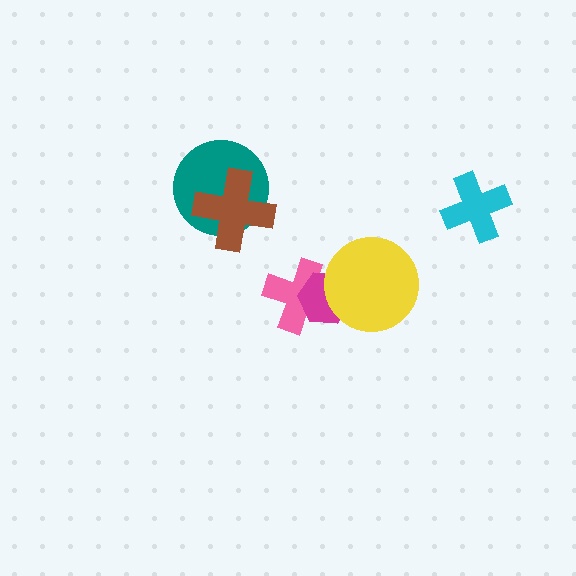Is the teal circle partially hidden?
Yes, it is partially covered by another shape.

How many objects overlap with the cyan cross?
0 objects overlap with the cyan cross.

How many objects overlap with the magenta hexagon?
2 objects overlap with the magenta hexagon.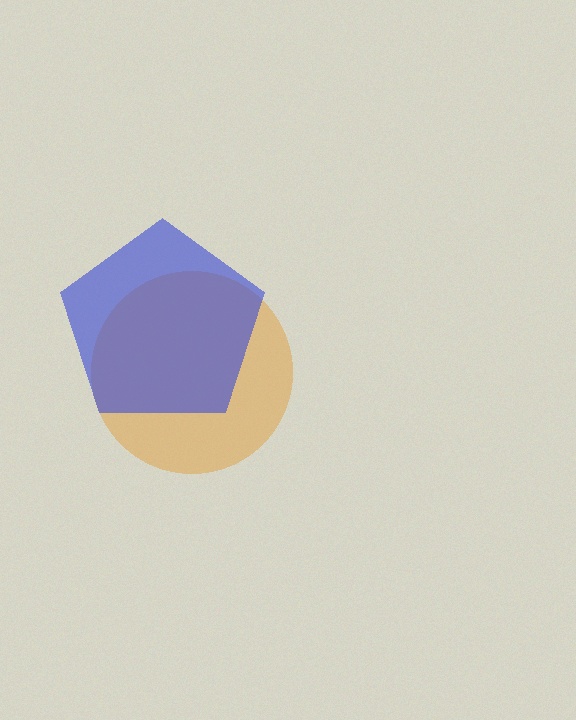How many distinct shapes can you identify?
There are 2 distinct shapes: an orange circle, a blue pentagon.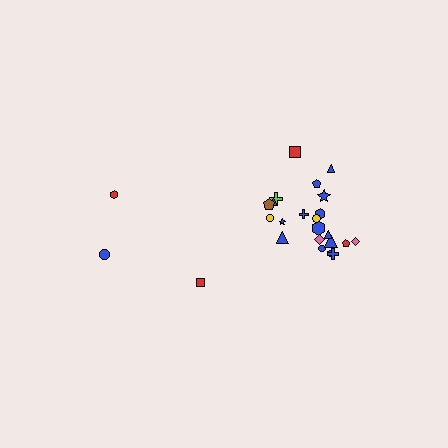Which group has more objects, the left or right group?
The right group.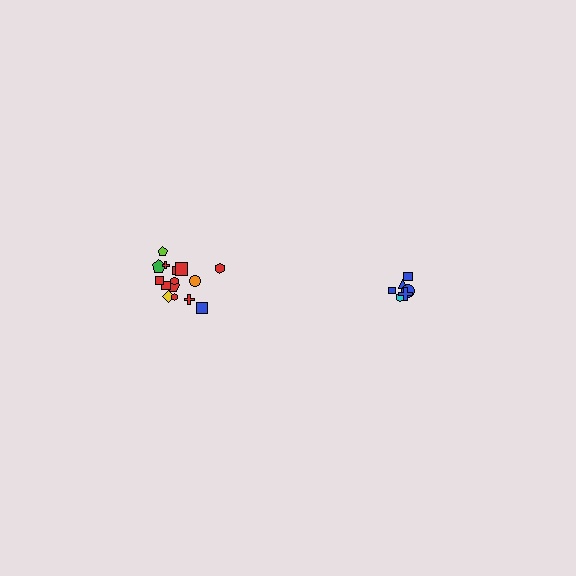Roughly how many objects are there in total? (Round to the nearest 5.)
Roughly 20 objects in total.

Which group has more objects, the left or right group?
The left group.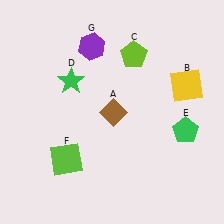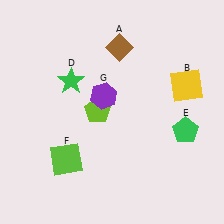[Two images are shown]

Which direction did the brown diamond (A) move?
The brown diamond (A) moved up.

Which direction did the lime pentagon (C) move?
The lime pentagon (C) moved down.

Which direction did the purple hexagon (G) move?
The purple hexagon (G) moved down.